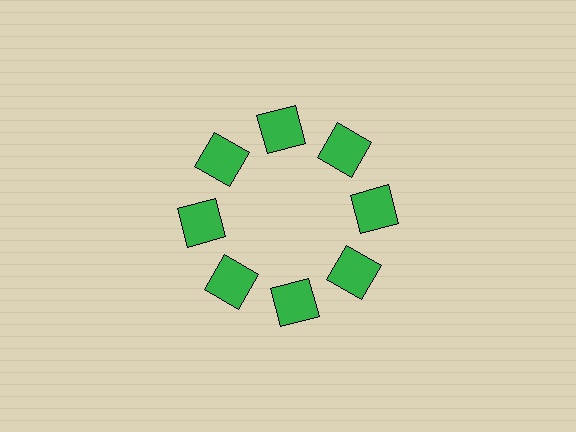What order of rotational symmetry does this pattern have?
This pattern has 8-fold rotational symmetry.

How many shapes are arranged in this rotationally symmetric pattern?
There are 8 shapes, arranged in 8 groups of 1.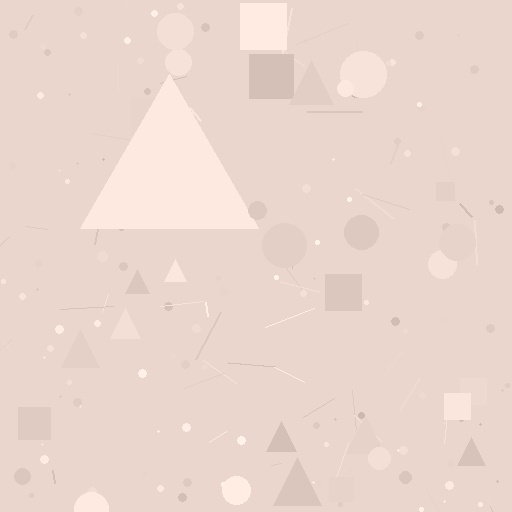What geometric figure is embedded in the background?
A triangle is embedded in the background.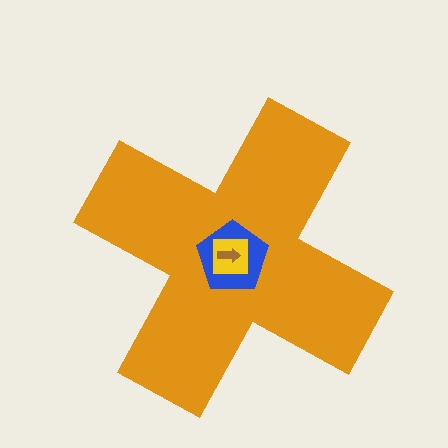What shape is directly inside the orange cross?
The blue pentagon.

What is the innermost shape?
The brown arrow.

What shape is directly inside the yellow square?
The brown arrow.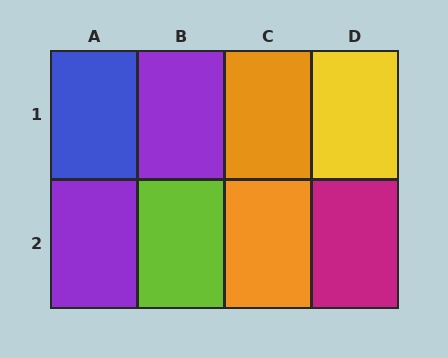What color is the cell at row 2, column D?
Magenta.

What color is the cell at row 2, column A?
Purple.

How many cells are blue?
1 cell is blue.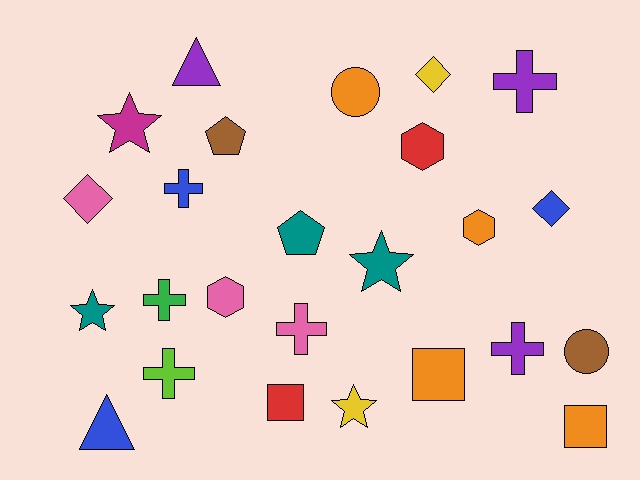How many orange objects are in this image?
There are 4 orange objects.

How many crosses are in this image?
There are 6 crosses.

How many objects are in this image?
There are 25 objects.